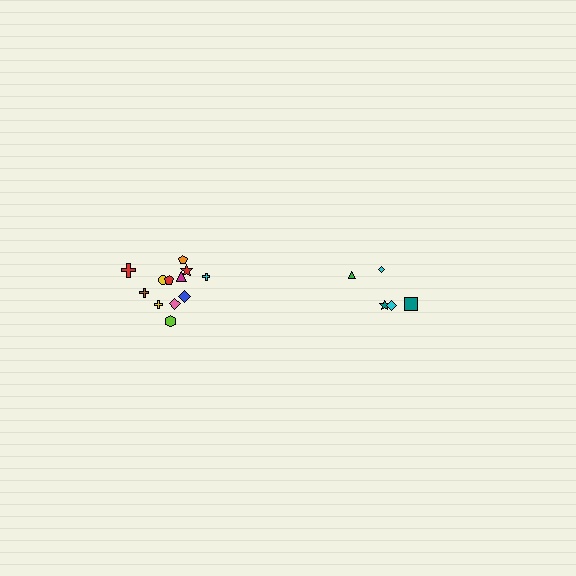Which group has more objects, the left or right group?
The left group.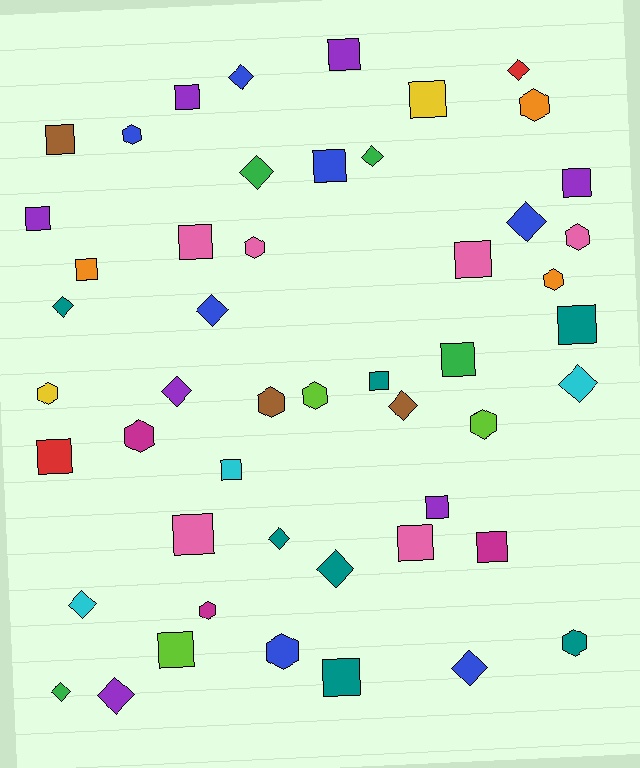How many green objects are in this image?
There are 4 green objects.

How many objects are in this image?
There are 50 objects.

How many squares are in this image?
There are 21 squares.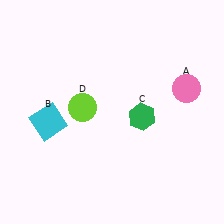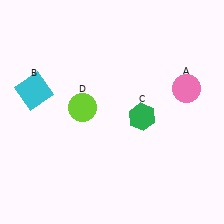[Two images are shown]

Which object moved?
The cyan square (B) moved up.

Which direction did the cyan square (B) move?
The cyan square (B) moved up.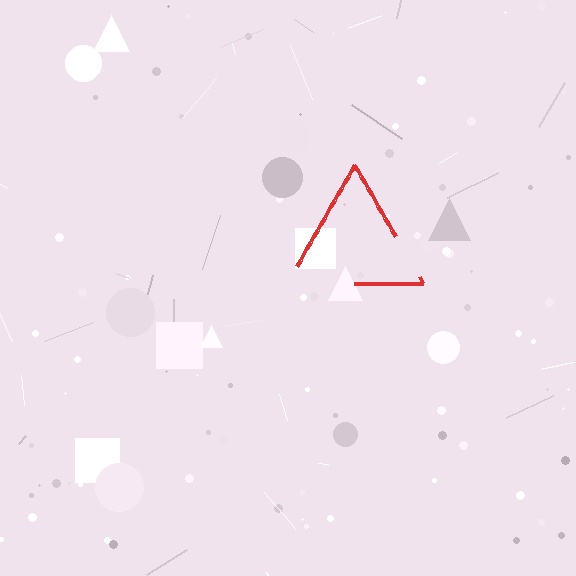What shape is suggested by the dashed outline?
The dashed outline suggests a triangle.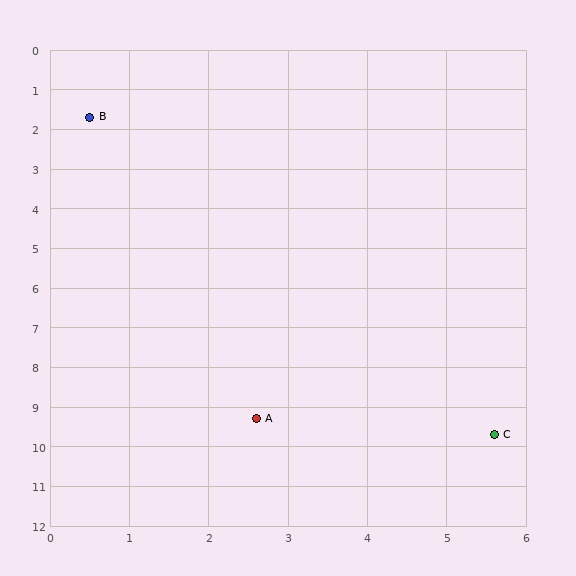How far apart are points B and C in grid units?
Points B and C are about 9.5 grid units apart.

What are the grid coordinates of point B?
Point B is at approximately (0.5, 1.7).